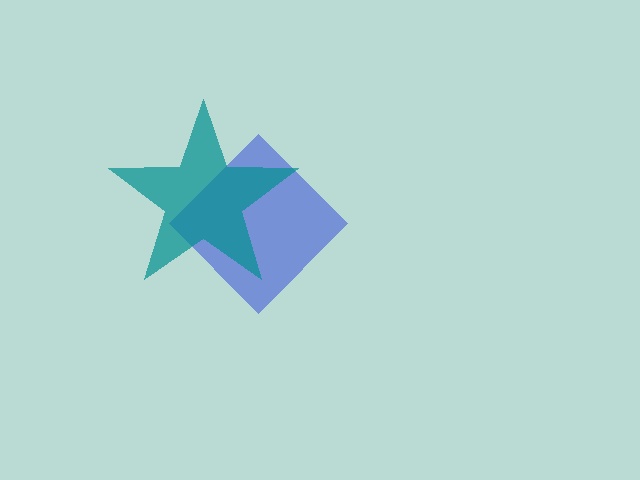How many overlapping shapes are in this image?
There are 2 overlapping shapes in the image.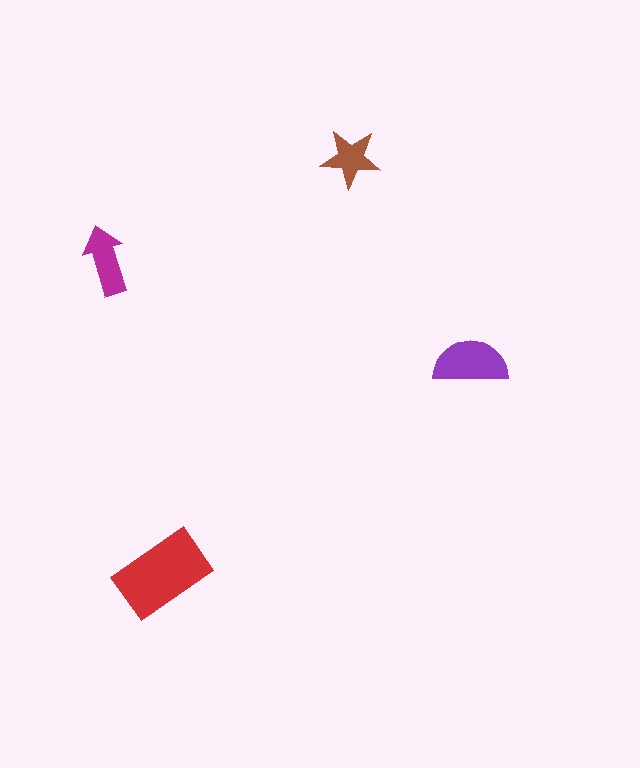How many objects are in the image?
There are 4 objects in the image.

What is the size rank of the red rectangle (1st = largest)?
1st.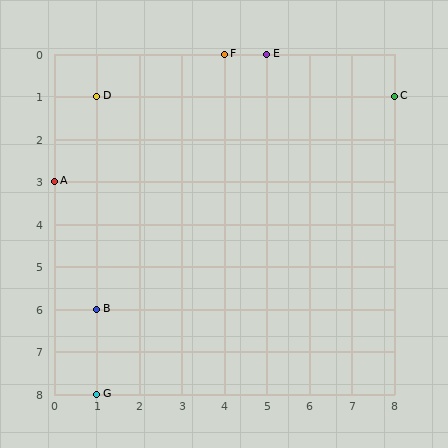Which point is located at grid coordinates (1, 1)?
Point D is at (1, 1).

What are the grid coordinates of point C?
Point C is at grid coordinates (8, 1).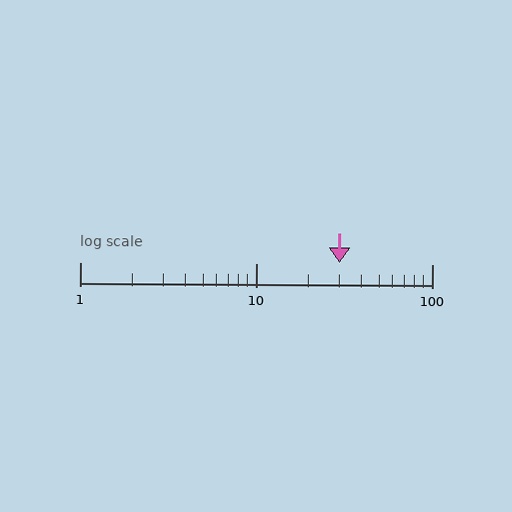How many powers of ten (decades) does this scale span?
The scale spans 2 decades, from 1 to 100.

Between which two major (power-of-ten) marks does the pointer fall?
The pointer is between 10 and 100.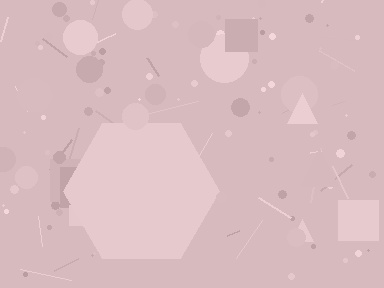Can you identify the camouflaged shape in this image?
The camouflaged shape is a hexagon.